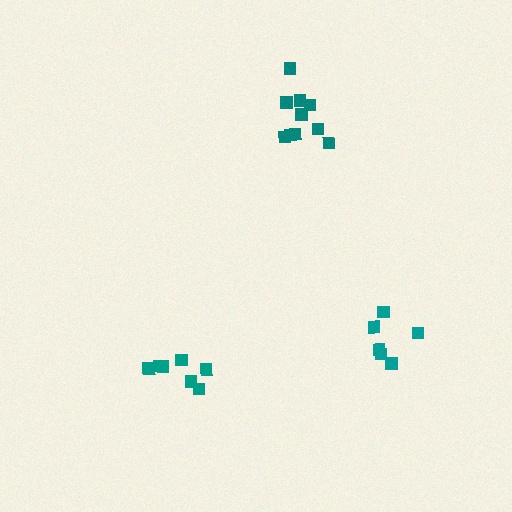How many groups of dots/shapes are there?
There are 3 groups.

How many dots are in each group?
Group 1: 7 dots, Group 2: 6 dots, Group 3: 10 dots (23 total).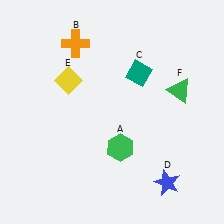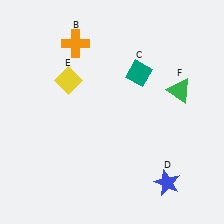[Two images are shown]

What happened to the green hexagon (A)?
The green hexagon (A) was removed in Image 2. It was in the bottom-right area of Image 1.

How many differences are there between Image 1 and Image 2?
There is 1 difference between the two images.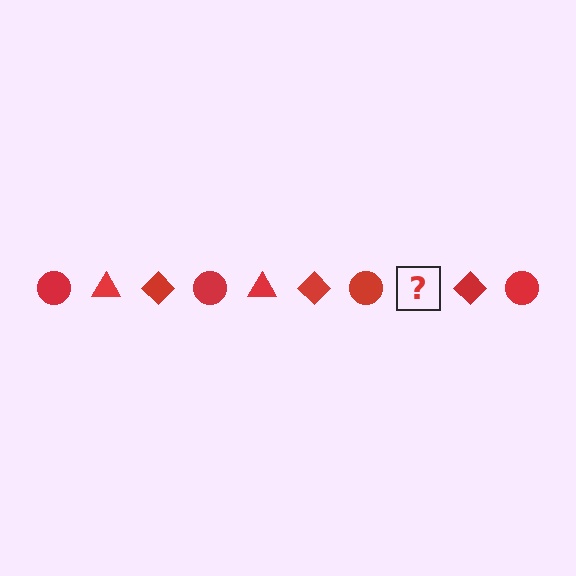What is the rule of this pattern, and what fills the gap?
The rule is that the pattern cycles through circle, triangle, diamond shapes in red. The gap should be filled with a red triangle.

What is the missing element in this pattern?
The missing element is a red triangle.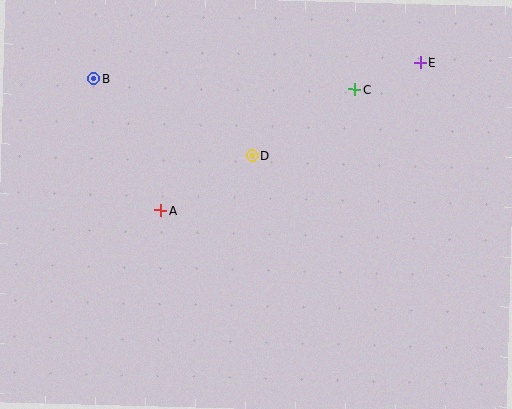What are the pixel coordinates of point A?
Point A is at (160, 210).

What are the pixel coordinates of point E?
Point E is at (420, 63).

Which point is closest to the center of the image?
Point D at (252, 156) is closest to the center.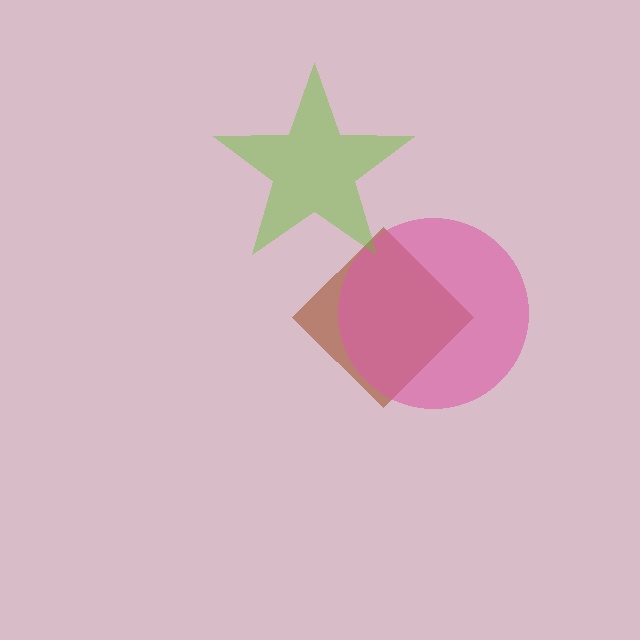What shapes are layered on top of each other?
The layered shapes are: a brown diamond, a pink circle, a lime star.